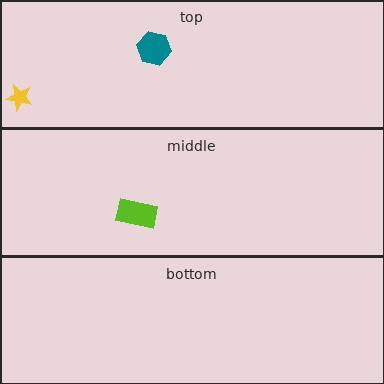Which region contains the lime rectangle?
The middle region.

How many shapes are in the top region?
2.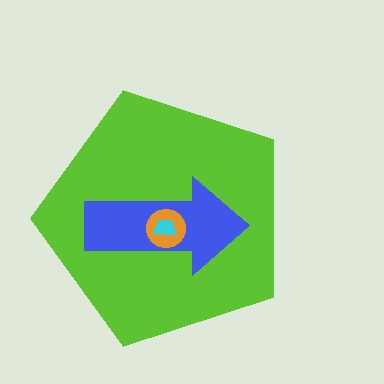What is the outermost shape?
The lime pentagon.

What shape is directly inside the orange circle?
The cyan trapezoid.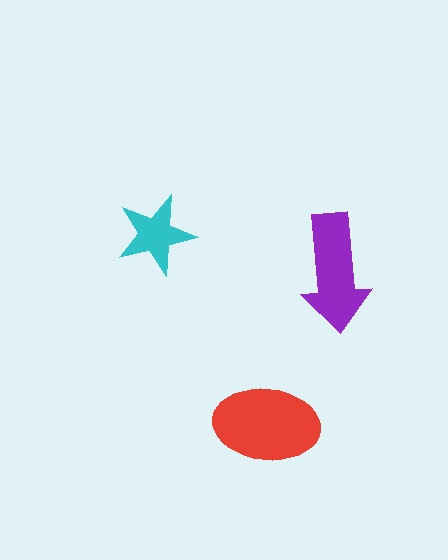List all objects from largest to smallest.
The red ellipse, the purple arrow, the cyan star.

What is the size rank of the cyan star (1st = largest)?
3rd.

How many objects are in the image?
There are 3 objects in the image.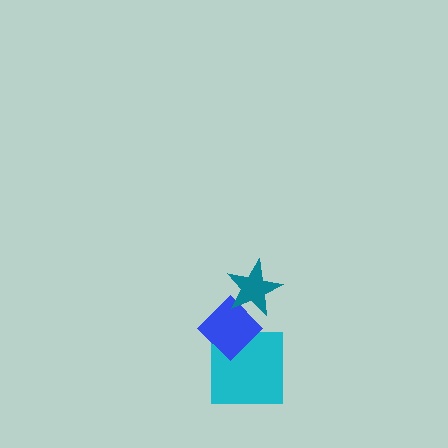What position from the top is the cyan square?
The cyan square is 3rd from the top.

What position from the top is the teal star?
The teal star is 1st from the top.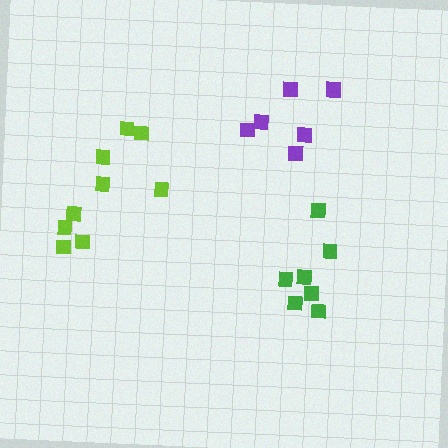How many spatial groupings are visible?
There are 3 spatial groupings.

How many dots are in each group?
Group 1: 7 dots, Group 2: 9 dots, Group 3: 7 dots (23 total).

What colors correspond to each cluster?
The clusters are colored: purple, lime, green.